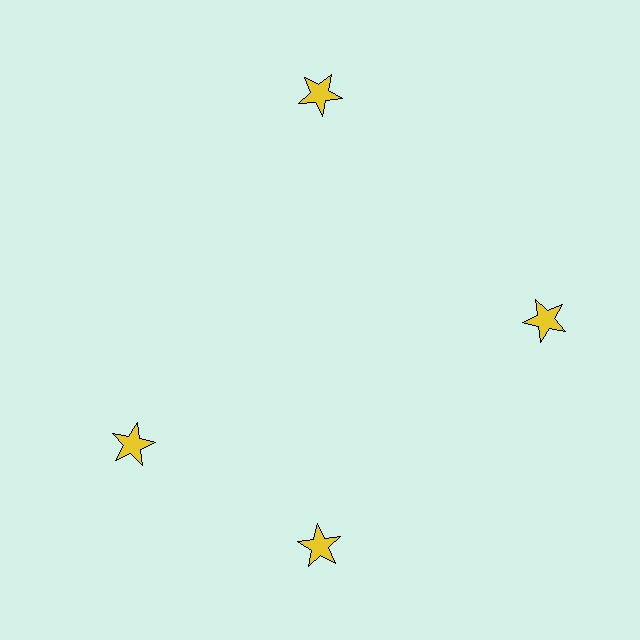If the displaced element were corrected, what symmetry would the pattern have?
It would have 4-fold rotational symmetry — the pattern would map onto itself every 90 degrees.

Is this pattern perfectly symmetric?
No. The 4 yellow stars are arranged in a ring, but one element near the 9 o'clock position is rotated out of alignment along the ring, breaking the 4-fold rotational symmetry.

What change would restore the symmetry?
The symmetry would be restored by rotating it back into even spacing with its neighbors so that all 4 stars sit at equal angles and equal distance from the center.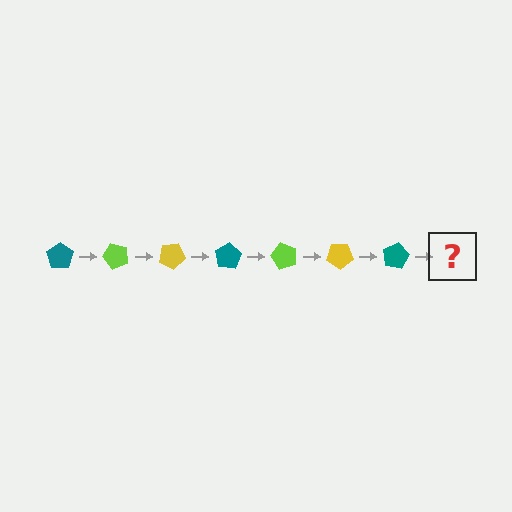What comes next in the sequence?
The next element should be a lime pentagon, rotated 350 degrees from the start.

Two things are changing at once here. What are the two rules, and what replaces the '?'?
The two rules are that it rotates 50 degrees each step and the color cycles through teal, lime, and yellow. The '?' should be a lime pentagon, rotated 350 degrees from the start.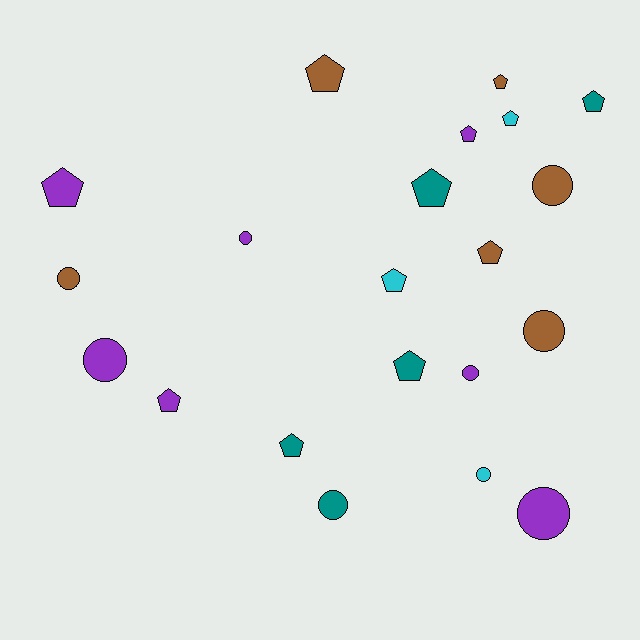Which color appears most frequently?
Purple, with 7 objects.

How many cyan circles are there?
There is 1 cyan circle.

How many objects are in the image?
There are 21 objects.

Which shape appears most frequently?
Pentagon, with 12 objects.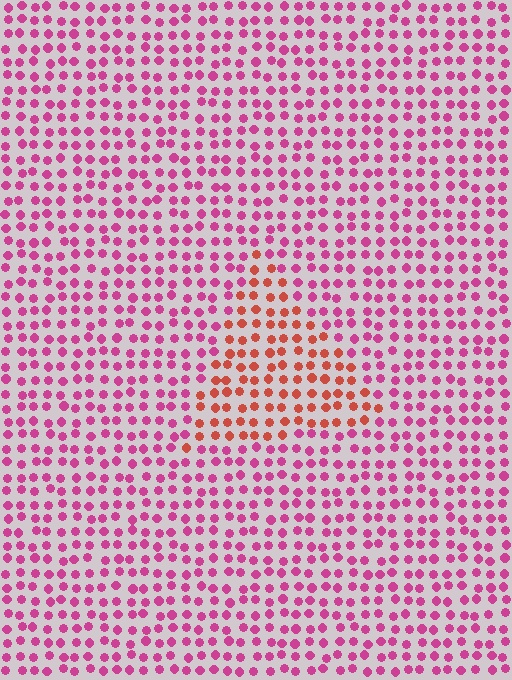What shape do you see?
I see a triangle.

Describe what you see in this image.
The image is filled with small magenta elements in a uniform arrangement. A triangle-shaped region is visible where the elements are tinted to a slightly different hue, forming a subtle color boundary.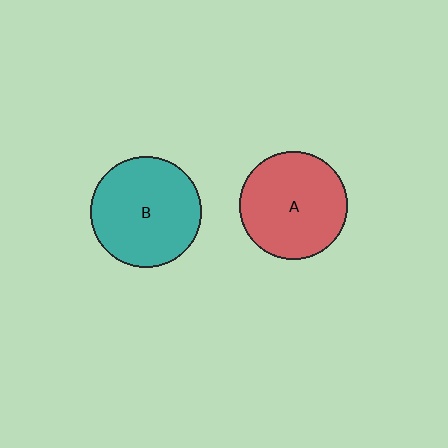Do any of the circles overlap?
No, none of the circles overlap.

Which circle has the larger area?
Circle B (teal).